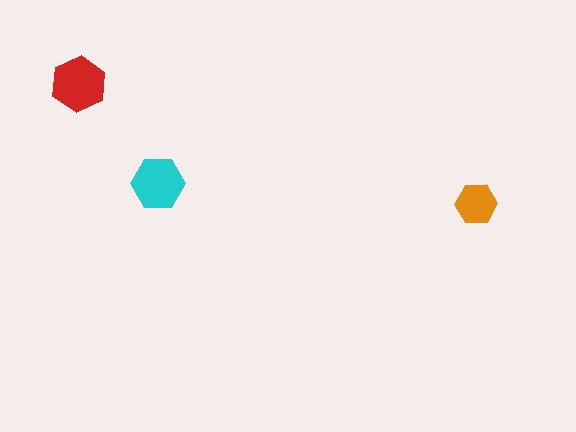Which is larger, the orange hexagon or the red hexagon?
The red one.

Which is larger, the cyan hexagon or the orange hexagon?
The cyan one.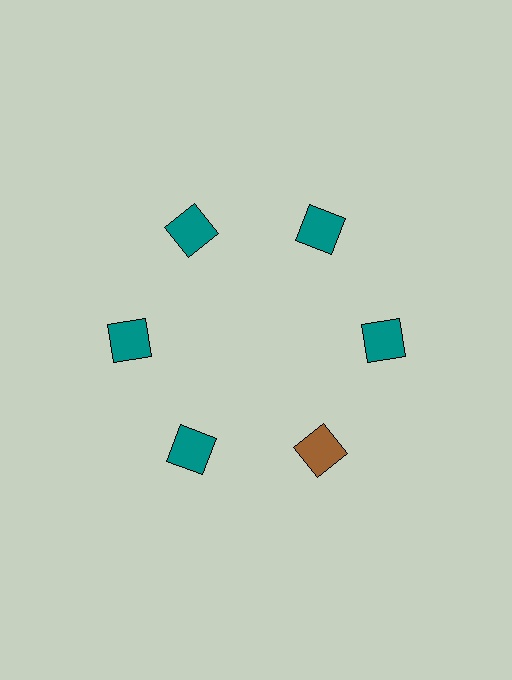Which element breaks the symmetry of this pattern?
The brown square at roughly the 5 o'clock position breaks the symmetry. All other shapes are teal squares.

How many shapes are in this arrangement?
There are 6 shapes arranged in a ring pattern.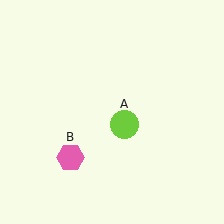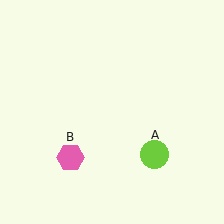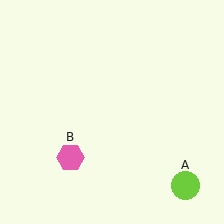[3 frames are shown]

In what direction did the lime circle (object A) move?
The lime circle (object A) moved down and to the right.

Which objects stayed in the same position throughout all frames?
Pink hexagon (object B) remained stationary.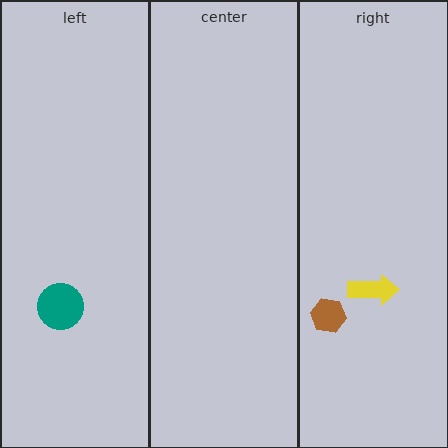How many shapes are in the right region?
2.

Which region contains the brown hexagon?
The right region.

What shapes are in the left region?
The teal circle.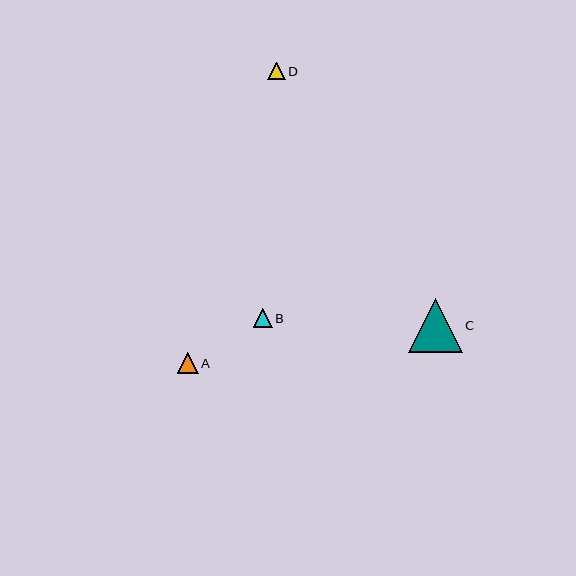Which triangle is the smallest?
Triangle D is the smallest with a size of approximately 18 pixels.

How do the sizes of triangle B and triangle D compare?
Triangle B and triangle D are approximately the same size.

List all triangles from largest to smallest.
From largest to smallest: C, A, B, D.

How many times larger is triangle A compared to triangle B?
Triangle A is approximately 1.1 times the size of triangle B.